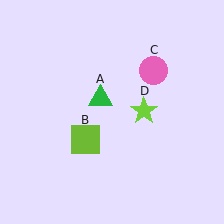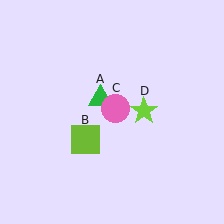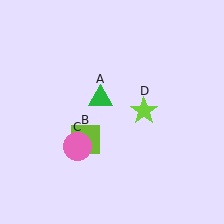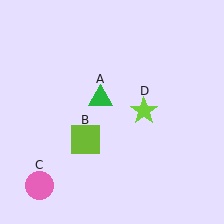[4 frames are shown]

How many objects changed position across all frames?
1 object changed position: pink circle (object C).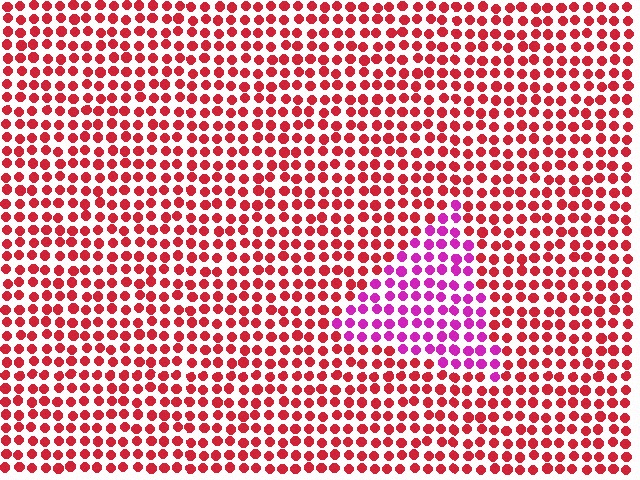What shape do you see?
I see a triangle.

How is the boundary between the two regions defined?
The boundary is defined purely by a slight shift in hue (about 46 degrees). Spacing, size, and orientation are identical on both sides.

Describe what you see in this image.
The image is filled with small red elements in a uniform arrangement. A triangle-shaped region is visible where the elements are tinted to a slightly different hue, forming a subtle color boundary.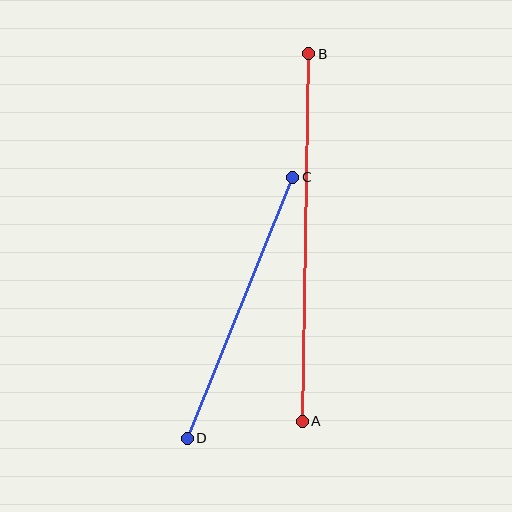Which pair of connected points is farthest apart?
Points A and B are farthest apart.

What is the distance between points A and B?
The distance is approximately 368 pixels.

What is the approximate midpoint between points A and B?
The midpoint is at approximately (306, 237) pixels.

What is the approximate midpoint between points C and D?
The midpoint is at approximately (240, 308) pixels.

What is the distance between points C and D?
The distance is approximately 281 pixels.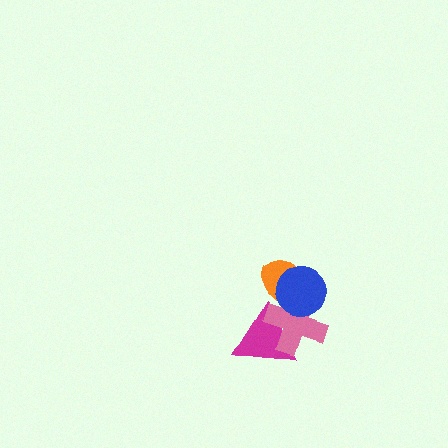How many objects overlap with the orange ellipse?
3 objects overlap with the orange ellipse.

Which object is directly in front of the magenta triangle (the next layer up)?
The orange ellipse is directly in front of the magenta triangle.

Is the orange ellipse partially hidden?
Yes, it is partially covered by another shape.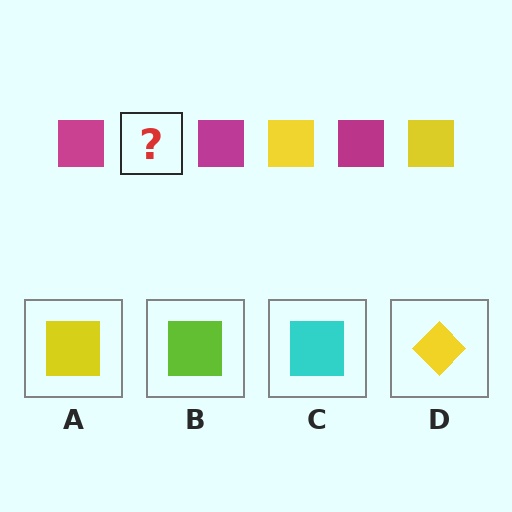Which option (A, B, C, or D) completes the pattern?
A.